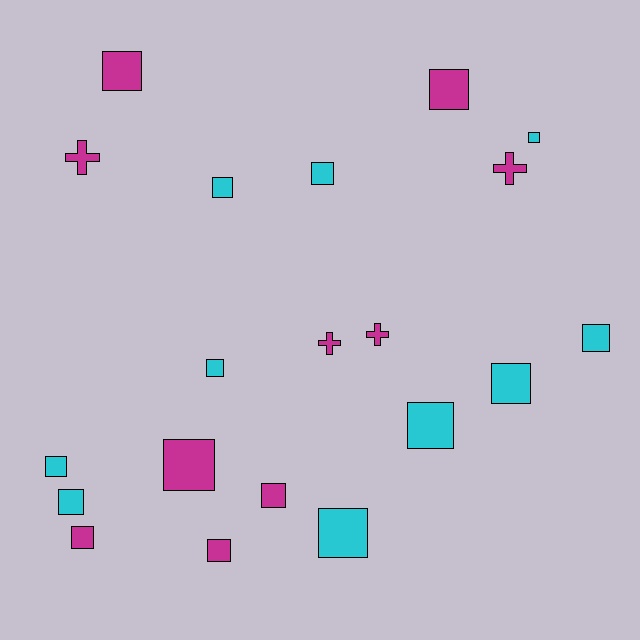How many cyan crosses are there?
There are no cyan crosses.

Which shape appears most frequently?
Square, with 16 objects.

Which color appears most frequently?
Cyan, with 10 objects.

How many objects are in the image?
There are 20 objects.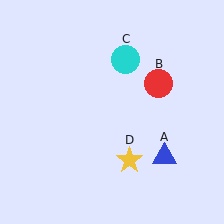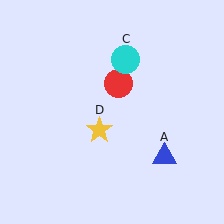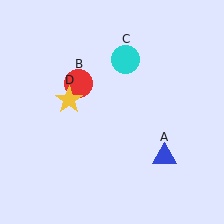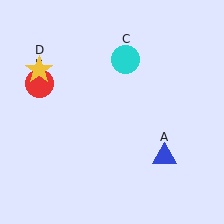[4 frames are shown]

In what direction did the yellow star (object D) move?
The yellow star (object D) moved up and to the left.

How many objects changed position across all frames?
2 objects changed position: red circle (object B), yellow star (object D).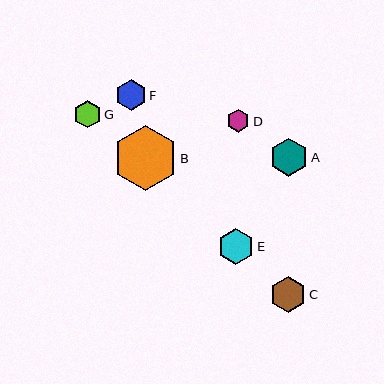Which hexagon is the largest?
Hexagon B is the largest with a size of approximately 65 pixels.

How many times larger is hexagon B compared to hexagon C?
Hexagon B is approximately 1.8 times the size of hexagon C.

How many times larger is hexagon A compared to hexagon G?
Hexagon A is approximately 1.4 times the size of hexagon G.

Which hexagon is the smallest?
Hexagon D is the smallest with a size of approximately 23 pixels.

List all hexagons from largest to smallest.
From largest to smallest: B, A, C, E, F, G, D.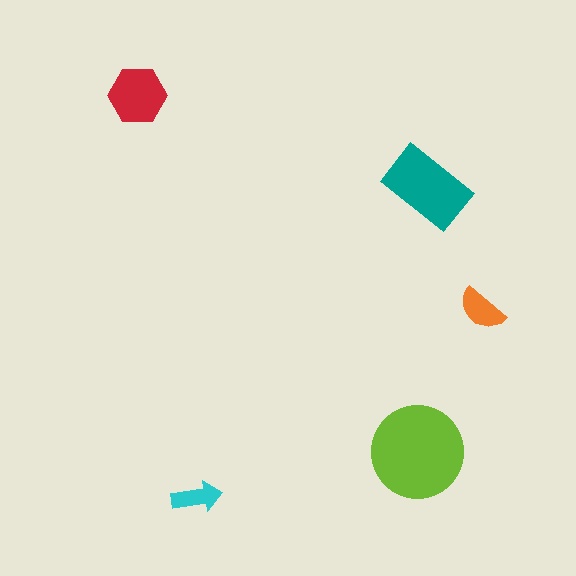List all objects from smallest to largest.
The cyan arrow, the orange semicircle, the red hexagon, the teal rectangle, the lime circle.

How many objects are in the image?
There are 5 objects in the image.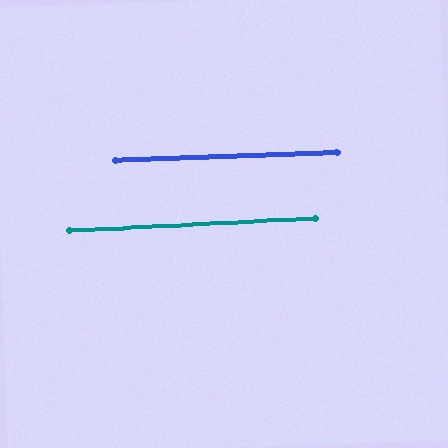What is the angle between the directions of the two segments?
Approximately 1 degree.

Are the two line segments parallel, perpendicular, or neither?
Parallel — their directions differ by only 1.0°.